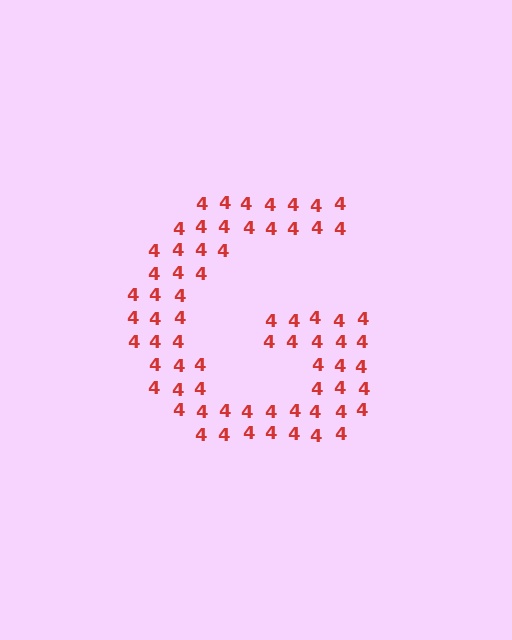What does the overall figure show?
The overall figure shows the letter G.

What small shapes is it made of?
It is made of small digit 4's.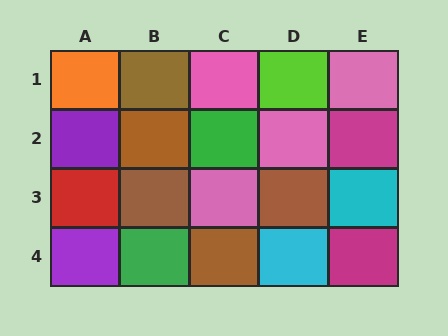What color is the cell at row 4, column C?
Brown.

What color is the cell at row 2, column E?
Magenta.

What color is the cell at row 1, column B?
Brown.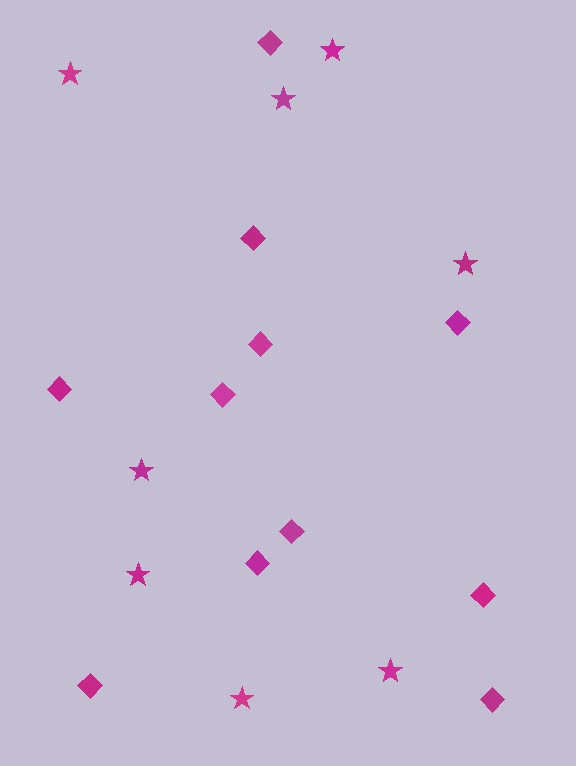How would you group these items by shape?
There are 2 groups: one group of diamonds (11) and one group of stars (8).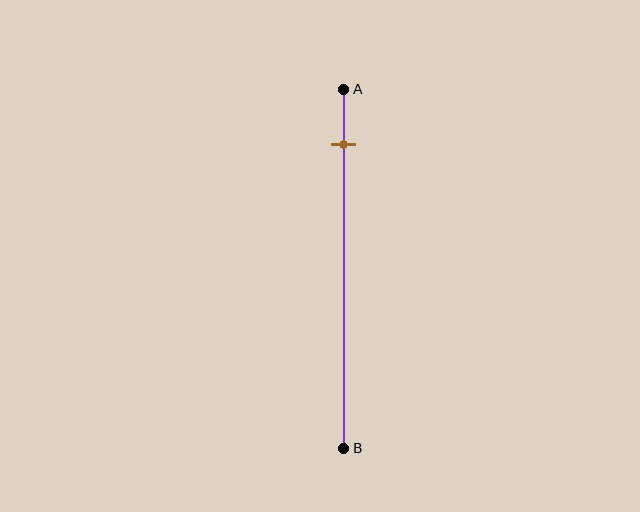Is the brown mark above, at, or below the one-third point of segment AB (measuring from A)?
The brown mark is above the one-third point of segment AB.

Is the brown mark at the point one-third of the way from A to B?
No, the mark is at about 15% from A, not at the 33% one-third point.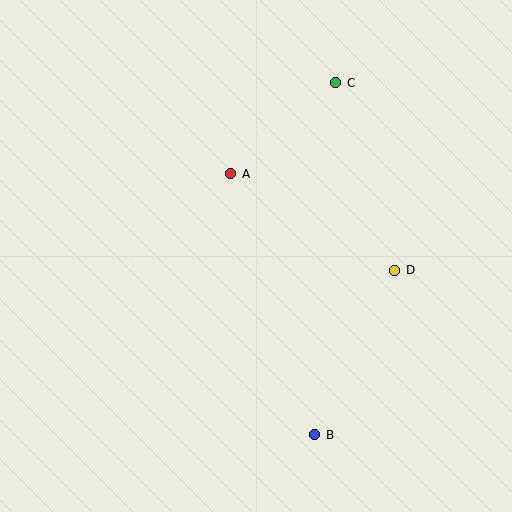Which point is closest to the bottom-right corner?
Point B is closest to the bottom-right corner.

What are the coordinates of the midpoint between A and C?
The midpoint between A and C is at (283, 128).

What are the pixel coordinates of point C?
Point C is at (336, 83).